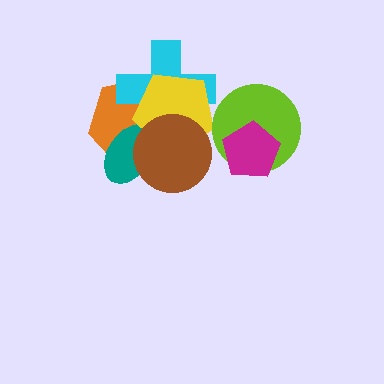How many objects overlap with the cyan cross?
3 objects overlap with the cyan cross.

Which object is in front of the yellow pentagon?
The brown circle is in front of the yellow pentagon.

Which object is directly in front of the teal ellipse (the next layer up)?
The yellow pentagon is directly in front of the teal ellipse.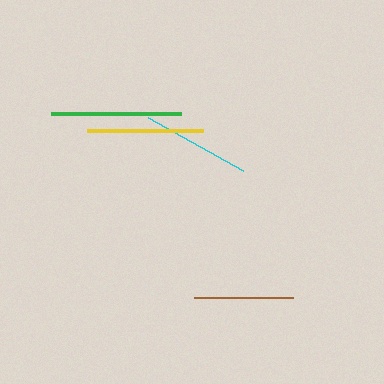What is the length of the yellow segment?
The yellow segment is approximately 117 pixels long.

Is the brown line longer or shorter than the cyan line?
The cyan line is longer than the brown line.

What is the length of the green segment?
The green segment is approximately 130 pixels long.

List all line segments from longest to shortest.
From longest to shortest: green, yellow, cyan, brown.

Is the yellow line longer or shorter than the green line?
The green line is longer than the yellow line.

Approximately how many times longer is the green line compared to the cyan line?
The green line is approximately 1.2 times the length of the cyan line.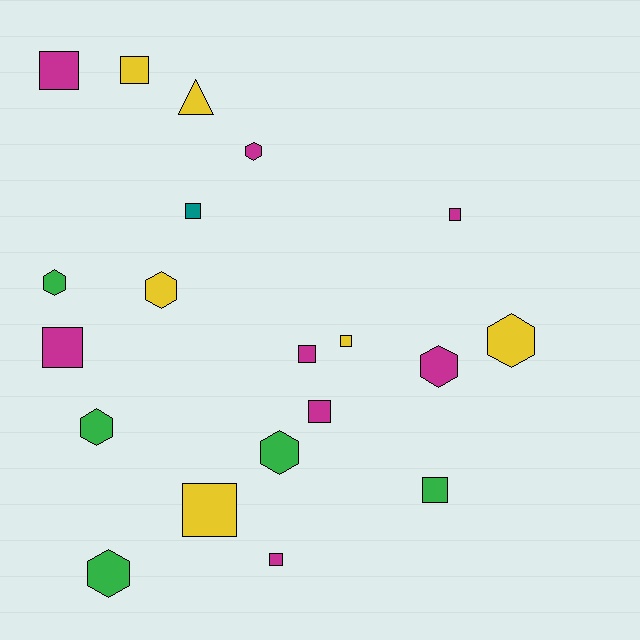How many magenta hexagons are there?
There are 2 magenta hexagons.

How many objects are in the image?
There are 20 objects.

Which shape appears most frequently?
Square, with 11 objects.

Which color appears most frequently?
Magenta, with 8 objects.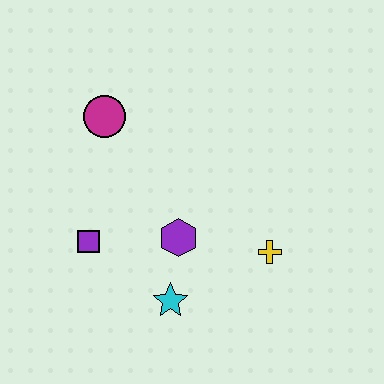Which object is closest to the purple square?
The purple hexagon is closest to the purple square.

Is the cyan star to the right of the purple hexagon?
No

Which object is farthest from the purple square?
The yellow cross is farthest from the purple square.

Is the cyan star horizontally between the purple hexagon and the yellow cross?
No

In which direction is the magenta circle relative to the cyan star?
The magenta circle is above the cyan star.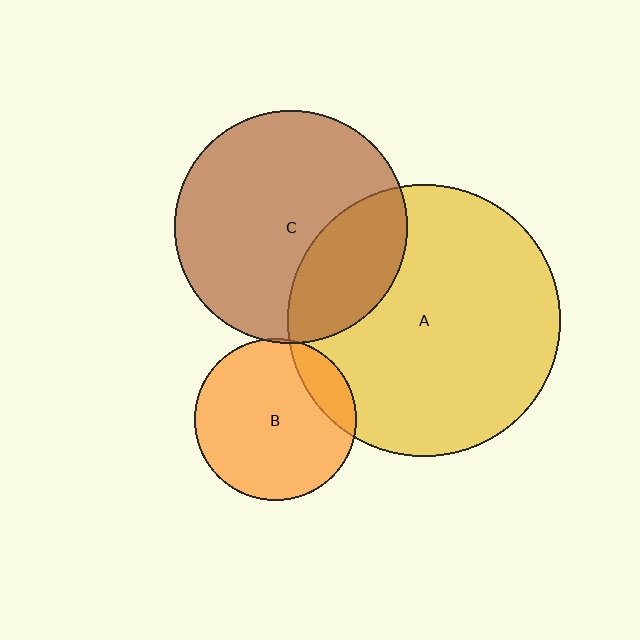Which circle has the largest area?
Circle A (yellow).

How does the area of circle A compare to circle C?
Approximately 1.4 times.